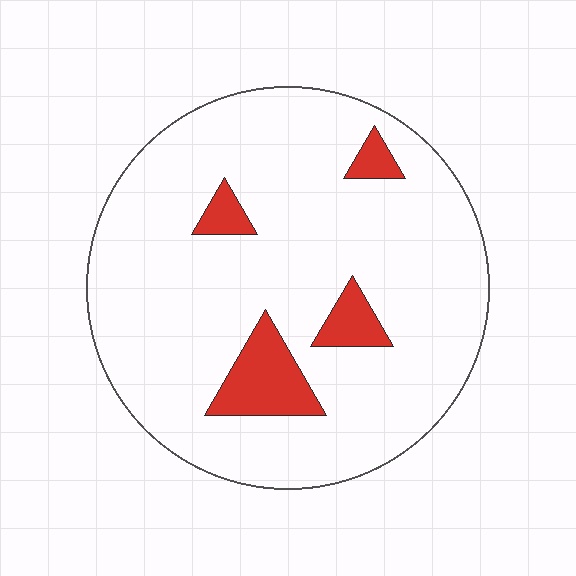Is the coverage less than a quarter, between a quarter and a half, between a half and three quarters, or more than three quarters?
Less than a quarter.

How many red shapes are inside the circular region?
4.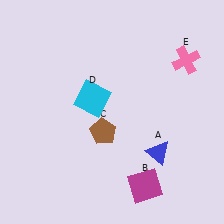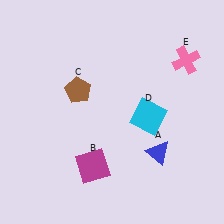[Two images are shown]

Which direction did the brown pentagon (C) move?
The brown pentagon (C) moved up.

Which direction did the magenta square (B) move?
The magenta square (B) moved left.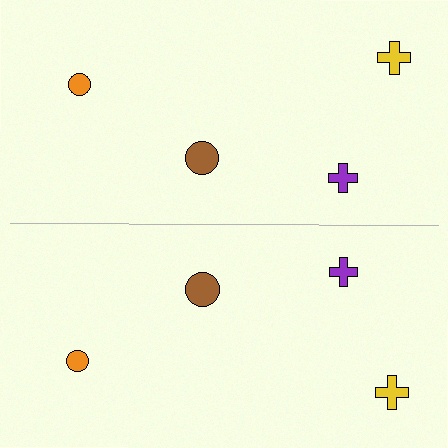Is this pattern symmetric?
Yes, this pattern has bilateral (reflection) symmetry.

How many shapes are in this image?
There are 8 shapes in this image.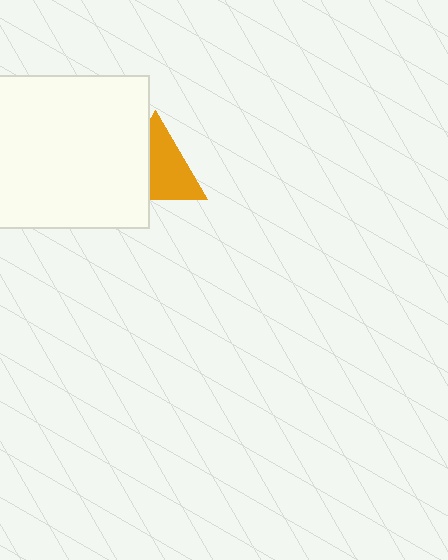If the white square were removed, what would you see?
You would see the complete orange triangle.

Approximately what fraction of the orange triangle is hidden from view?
Roughly 39% of the orange triangle is hidden behind the white square.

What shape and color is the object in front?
The object in front is a white square.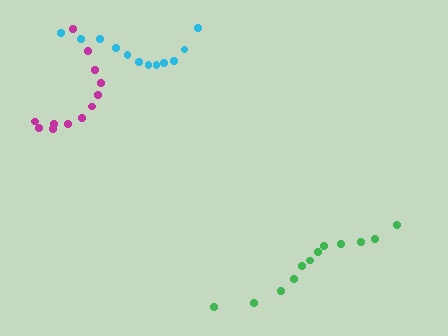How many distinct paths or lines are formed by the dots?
There are 3 distinct paths.